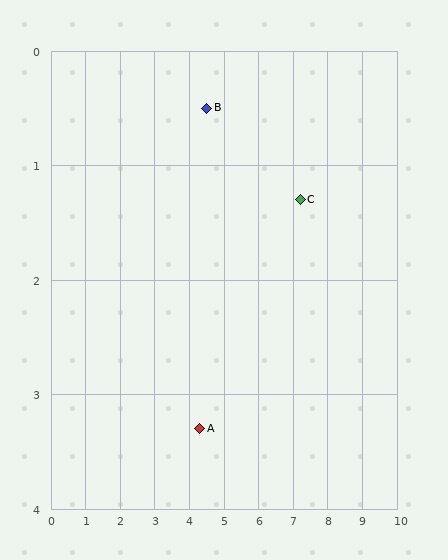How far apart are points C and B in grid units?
Points C and B are about 2.8 grid units apart.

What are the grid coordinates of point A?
Point A is at approximately (4.3, 3.3).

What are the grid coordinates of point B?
Point B is at approximately (4.5, 0.5).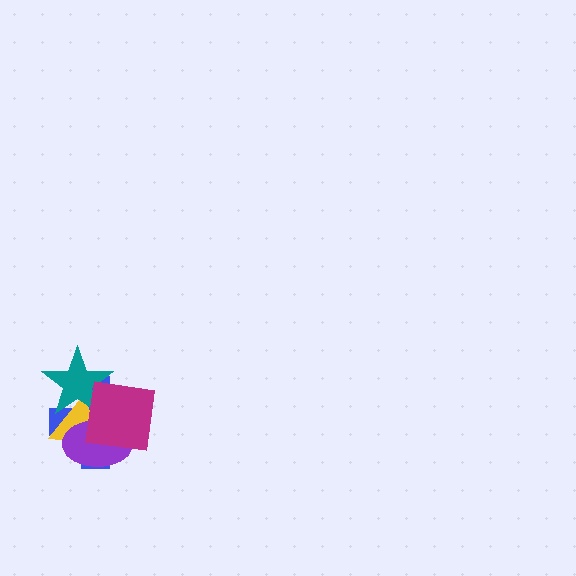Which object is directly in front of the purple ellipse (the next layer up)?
The teal star is directly in front of the purple ellipse.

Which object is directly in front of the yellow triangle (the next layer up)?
The purple ellipse is directly in front of the yellow triangle.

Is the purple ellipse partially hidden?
Yes, it is partially covered by another shape.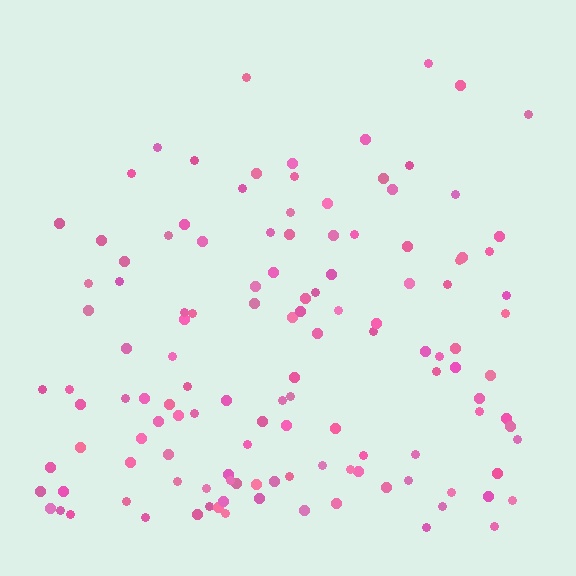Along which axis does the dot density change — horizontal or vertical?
Vertical.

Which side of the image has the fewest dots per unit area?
The top.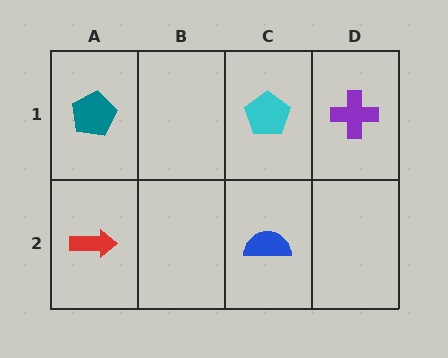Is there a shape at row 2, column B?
No, that cell is empty.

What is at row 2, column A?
A red arrow.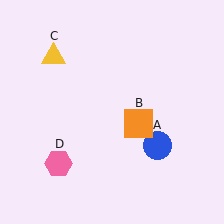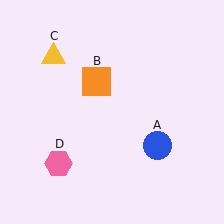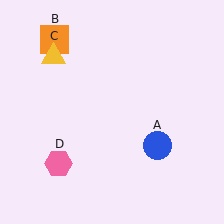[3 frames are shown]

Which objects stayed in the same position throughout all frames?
Blue circle (object A) and yellow triangle (object C) and pink hexagon (object D) remained stationary.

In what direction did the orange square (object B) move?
The orange square (object B) moved up and to the left.